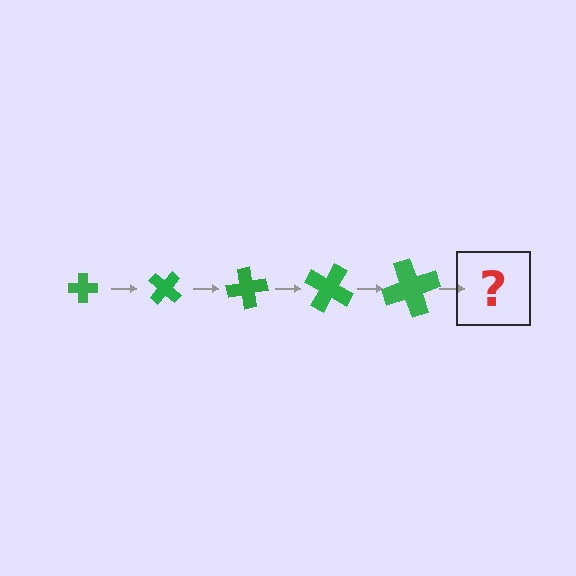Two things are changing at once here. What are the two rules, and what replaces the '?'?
The two rules are that the cross grows larger each step and it rotates 40 degrees each step. The '?' should be a cross, larger than the previous one and rotated 200 degrees from the start.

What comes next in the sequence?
The next element should be a cross, larger than the previous one and rotated 200 degrees from the start.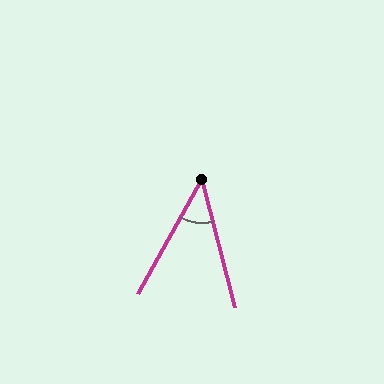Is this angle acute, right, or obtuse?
It is acute.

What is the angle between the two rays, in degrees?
Approximately 44 degrees.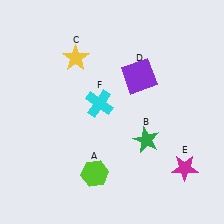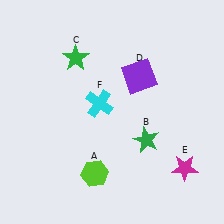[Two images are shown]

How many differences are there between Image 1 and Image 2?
There is 1 difference between the two images.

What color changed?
The star (C) changed from yellow in Image 1 to green in Image 2.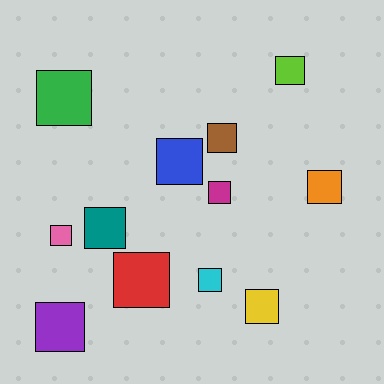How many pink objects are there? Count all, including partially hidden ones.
There is 1 pink object.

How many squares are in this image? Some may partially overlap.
There are 12 squares.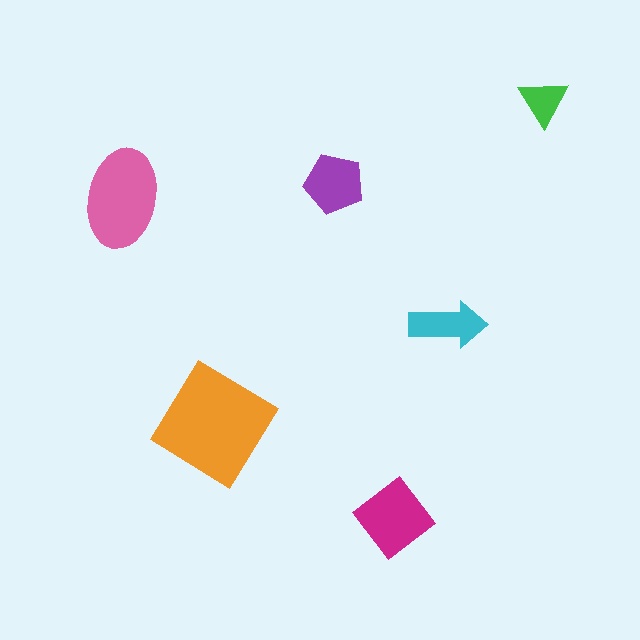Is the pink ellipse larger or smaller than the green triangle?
Larger.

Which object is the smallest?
The green triangle.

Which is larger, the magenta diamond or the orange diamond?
The orange diamond.